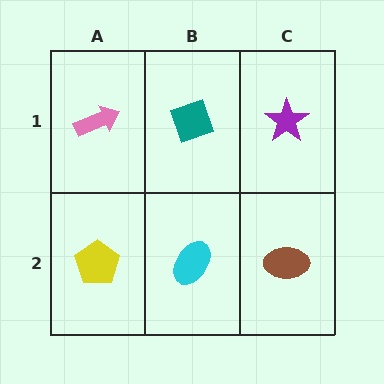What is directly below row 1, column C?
A brown ellipse.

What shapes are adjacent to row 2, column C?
A purple star (row 1, column C), a cyan ellipse (row 2, column B).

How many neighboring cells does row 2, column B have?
3.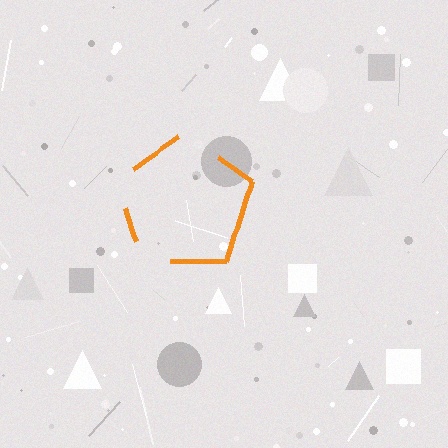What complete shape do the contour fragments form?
The contour fragments form a pentagon.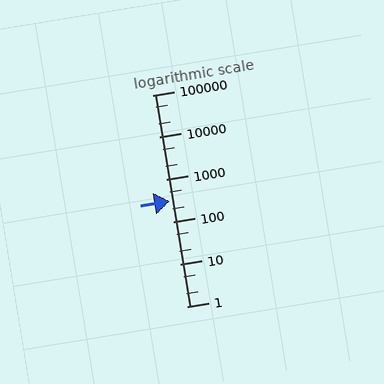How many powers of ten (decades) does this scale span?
The scale spans 5 decades, from 1 to 100000.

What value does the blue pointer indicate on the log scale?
The pointer indicates approximately 310.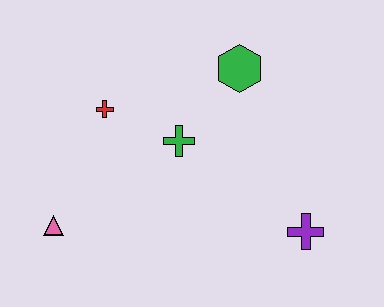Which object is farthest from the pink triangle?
The purple cross is farthest from the pink triangle.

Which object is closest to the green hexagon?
The green cross is closest to the green hexagon.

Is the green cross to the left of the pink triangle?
No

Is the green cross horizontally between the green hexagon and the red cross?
Yes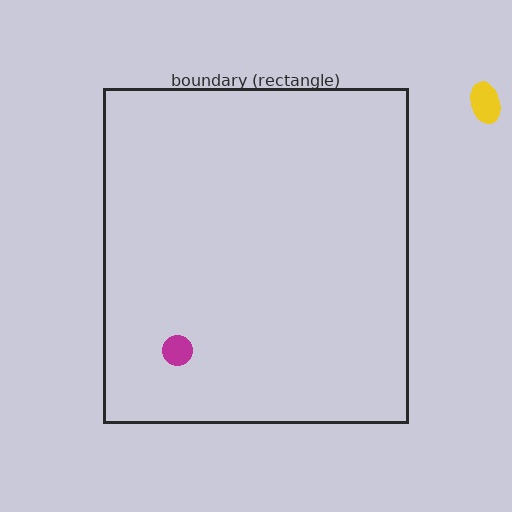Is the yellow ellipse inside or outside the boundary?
Outside.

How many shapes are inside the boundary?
1 inside, 1 outside.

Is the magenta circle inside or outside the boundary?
Inside.